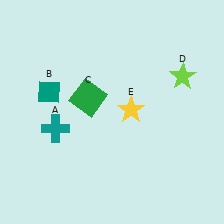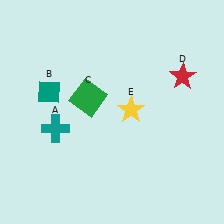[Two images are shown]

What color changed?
The star (D) changed from lime in Image 1 to red in Image 2.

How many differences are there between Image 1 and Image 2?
There is 1 difference between the two images.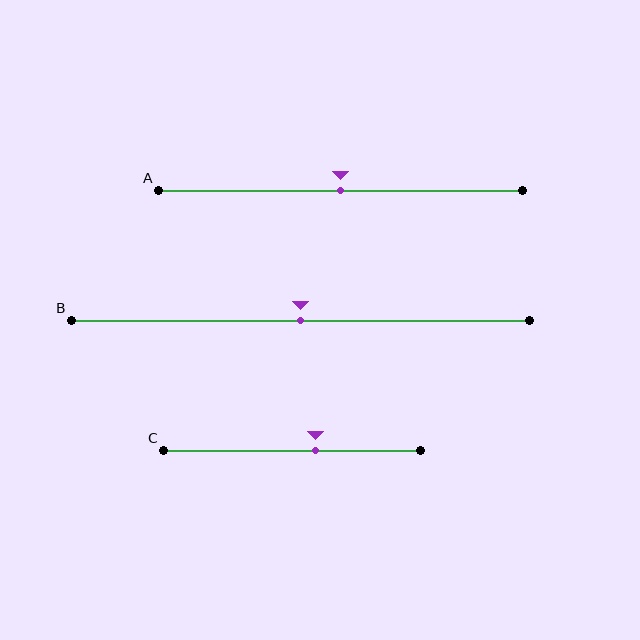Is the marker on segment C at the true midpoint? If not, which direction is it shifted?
No, the marker on segment C is shifted to the right by about 9% of the segment length.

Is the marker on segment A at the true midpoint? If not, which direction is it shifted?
Yes, the marker on segment A is at the true midpoint.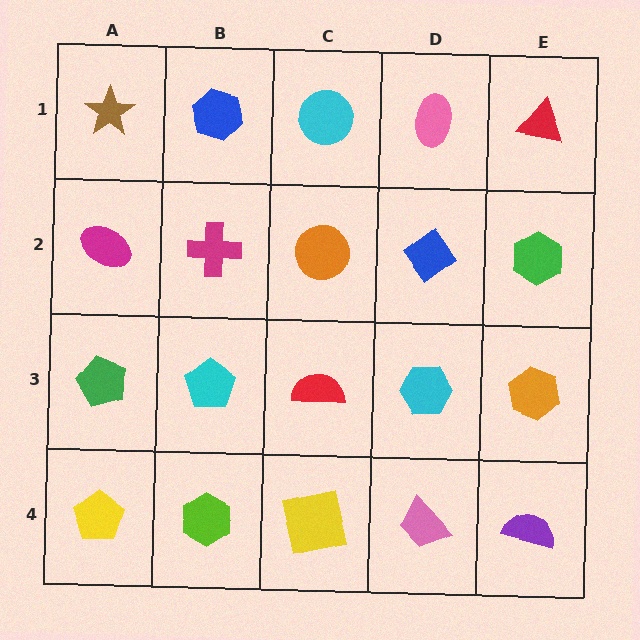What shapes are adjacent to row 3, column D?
A blue diamond (row 2, column D), a pink trapezoid (row 4, column D), a red semicircle (row 3, column C), an orange hexagon (row 3, column E).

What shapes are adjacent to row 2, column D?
A pink ellipse (row 1, column D), a cyan hexagon (row 3, column D), an orange circle (row 2, column C), a green hexagon (row 2, column E).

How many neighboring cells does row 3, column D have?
4.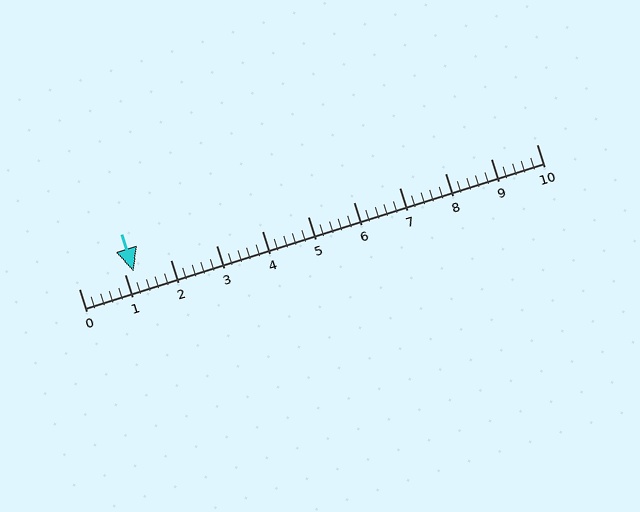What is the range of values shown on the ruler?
The ruler shows values from 0 to 10.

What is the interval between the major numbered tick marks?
The major tick marks are spaced 1 units apart.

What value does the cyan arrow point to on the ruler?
The cyan arrow points to approximately 1.2.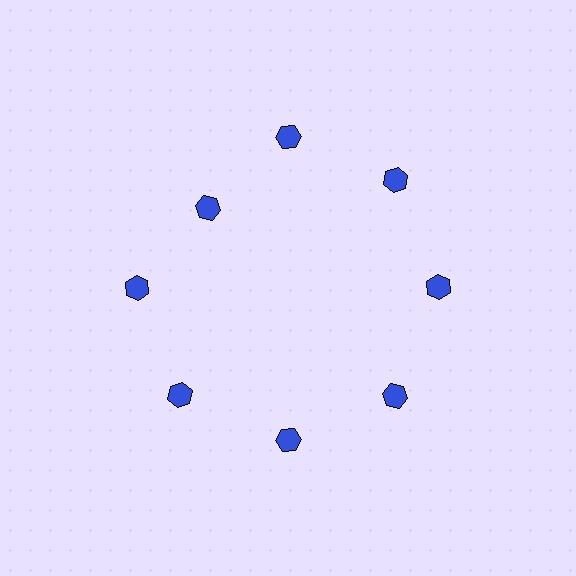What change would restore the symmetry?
The symmetry would be restored by moving it outward, back onto the ring so that all 8 hexagons sit at equal angles and equal distance from the center.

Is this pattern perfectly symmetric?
No. The 8 blue hexagons are arranged in a ring, but one element near the 10 o'clock position is pulled inward toward the center, breaking the 8-fold rotational symmetry.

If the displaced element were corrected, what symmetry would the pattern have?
It would have 8-fold rotational symmetry — the pattern would map onto itself every 45 degrees.